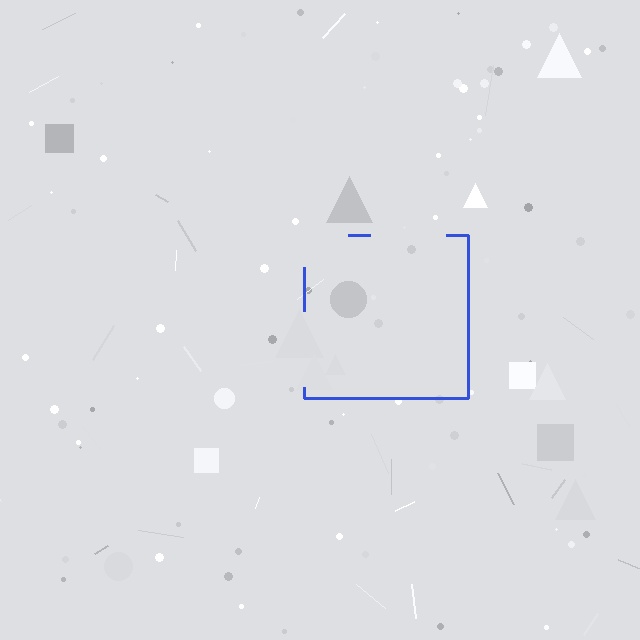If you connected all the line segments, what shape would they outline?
They would outline a square.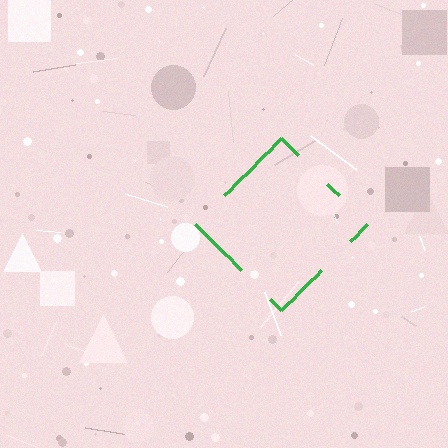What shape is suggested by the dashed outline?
The dashed outline suggests a diamond.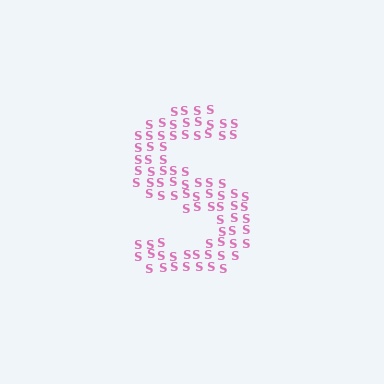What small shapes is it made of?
It is made of small letter S's.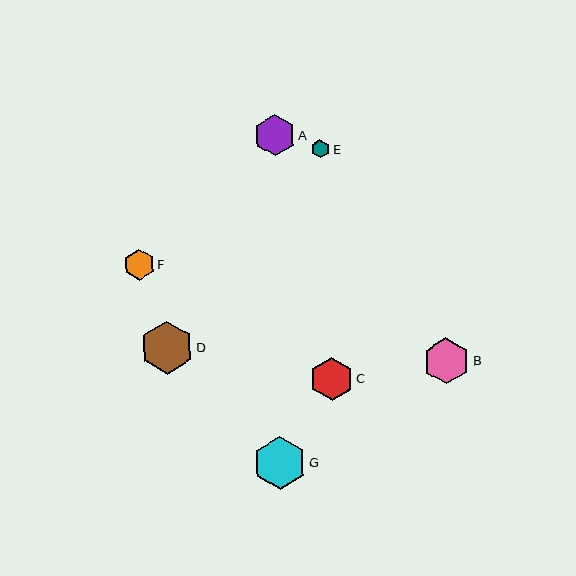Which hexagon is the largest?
Hexagon D is the largest with a size of approximately 53 pixels.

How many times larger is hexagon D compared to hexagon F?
Hexagon D is approximately 1.7 times the size of hexagon F.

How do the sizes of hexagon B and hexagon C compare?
Hexagon B and hexagon C are approximately the same size.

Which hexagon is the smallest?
Hexagon E is the smallest with a size of approximately 18 pixels.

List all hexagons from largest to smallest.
From largest to smallest: D, G, B, C, A, F, E.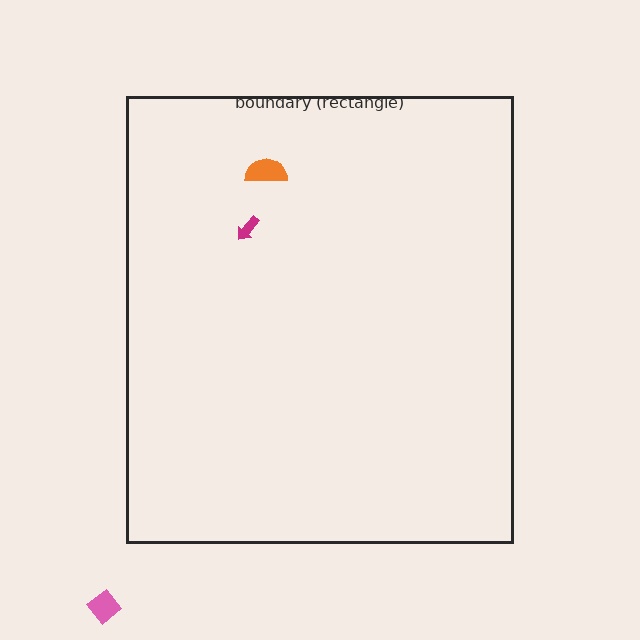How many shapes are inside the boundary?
2 inside, 1 outside.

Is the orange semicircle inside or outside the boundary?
Inside.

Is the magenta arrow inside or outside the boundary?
Inside.